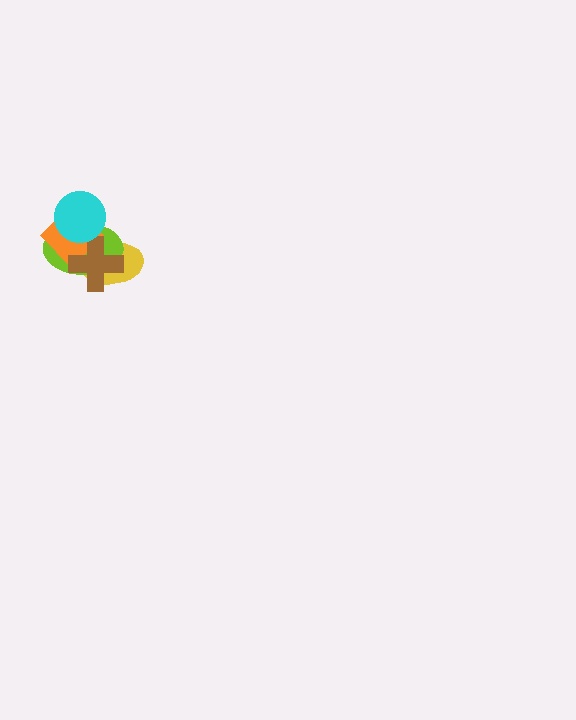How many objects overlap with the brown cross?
3 objects overlap with the brown cross.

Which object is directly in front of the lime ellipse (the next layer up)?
The orange diamond is directly in front of the lime ellipse.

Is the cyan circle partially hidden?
No, no other shape covers it.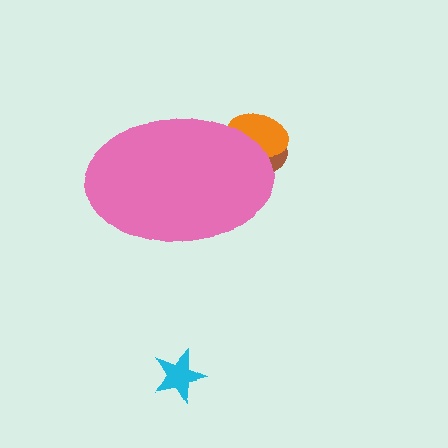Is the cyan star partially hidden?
No, the cyan star is fully visible.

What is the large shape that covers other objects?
A pink ellipse.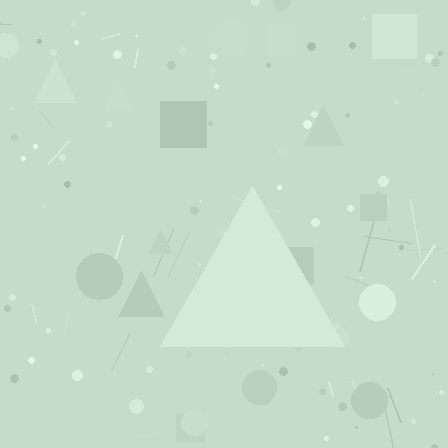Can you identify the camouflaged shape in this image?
The camouflaged shape is a triangle.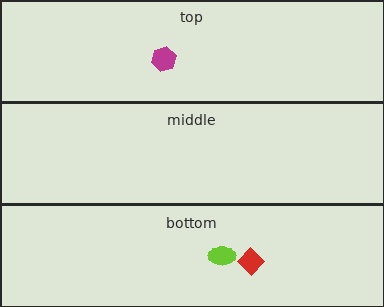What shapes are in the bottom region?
The lime ellipse, the red diamond.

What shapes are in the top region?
The magenta hexagon.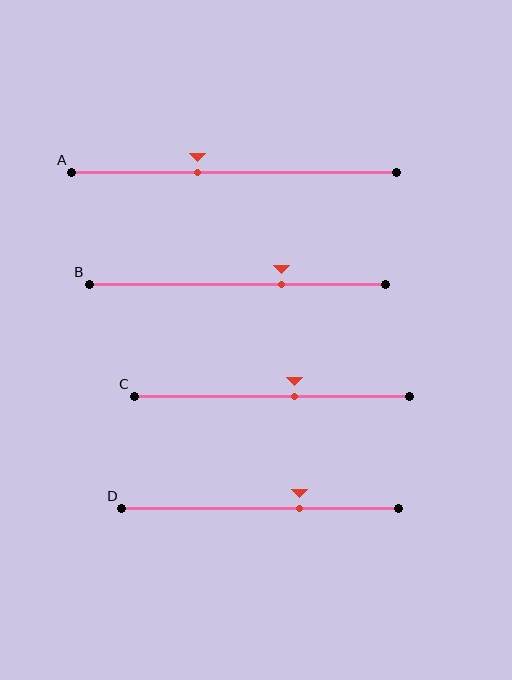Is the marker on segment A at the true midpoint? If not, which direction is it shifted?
No, the marker on segment A is shifted to the left by about 11% of the segment length.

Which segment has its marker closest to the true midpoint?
Segment C has its marker closest to the true midpoint.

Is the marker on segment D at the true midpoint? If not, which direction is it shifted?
No, the marker on segment D is shifted to the right by about 14% of the segment length.